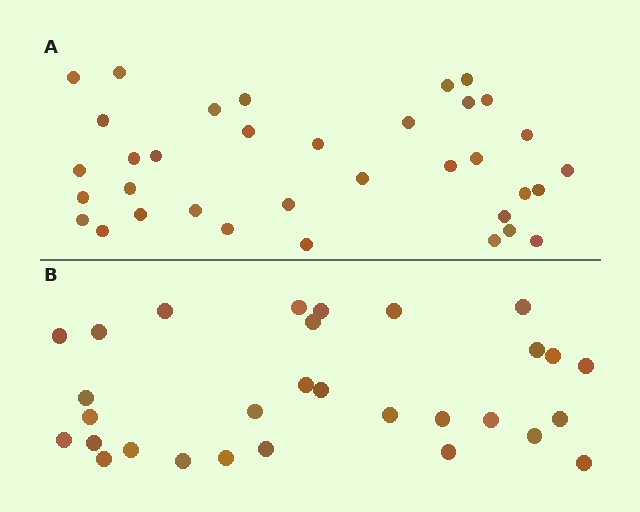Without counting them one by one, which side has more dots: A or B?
Region A (the top region) has more dots.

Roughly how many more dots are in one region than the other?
Region A has about 5 more dots than region B.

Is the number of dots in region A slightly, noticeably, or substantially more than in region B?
Region A has only slightly more — the two regions are fairly close. The ratio is roughly 1.2 to 1.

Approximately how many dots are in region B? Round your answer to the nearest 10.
About 30 dots.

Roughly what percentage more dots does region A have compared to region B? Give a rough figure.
About 15% more.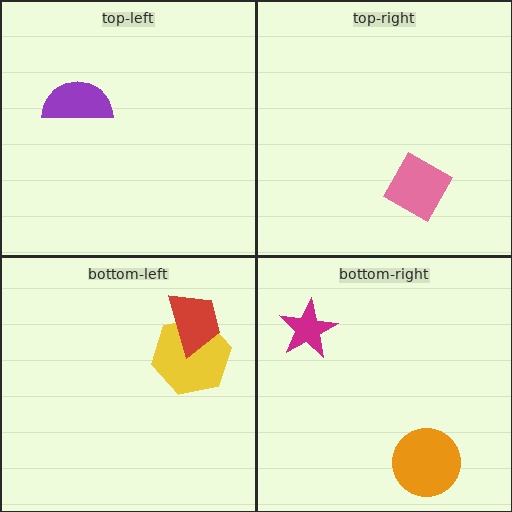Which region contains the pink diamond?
The top-right region.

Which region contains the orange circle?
The bottom-right region.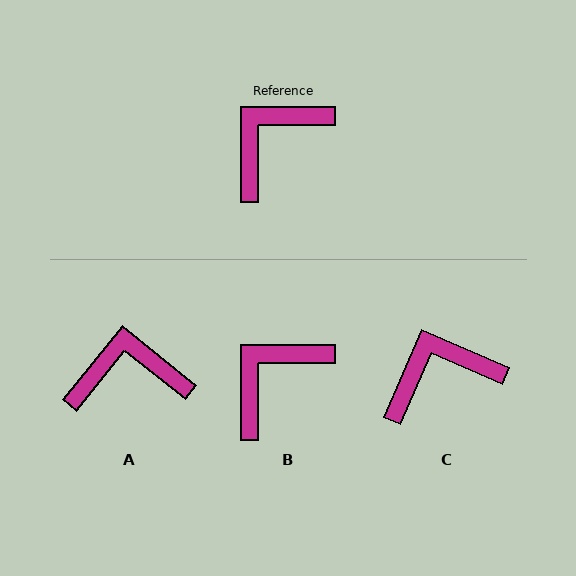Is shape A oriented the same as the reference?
No, it is off by about 39 degrees.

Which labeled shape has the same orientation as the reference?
B.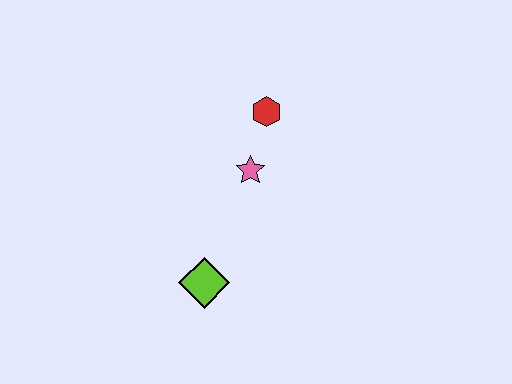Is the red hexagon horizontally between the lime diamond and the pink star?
No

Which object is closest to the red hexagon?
The pink star is closest to the red hexagon.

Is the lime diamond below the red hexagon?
Yes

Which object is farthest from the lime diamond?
The red hexagon is farthest from the lime diamond.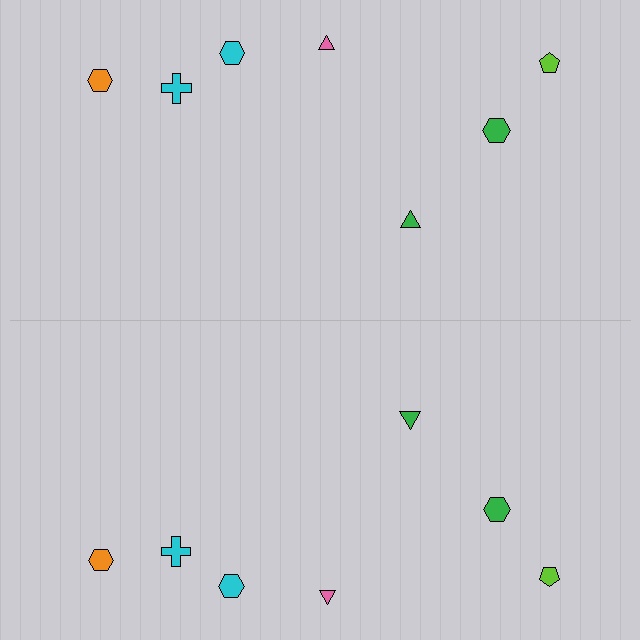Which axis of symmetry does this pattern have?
The pattern has a horizontal axis of symmetry running through the center of the image.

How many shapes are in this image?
There are 14 shapes in this image.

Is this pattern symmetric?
Yes, this pattern has bilateral (reflection) symmetry.